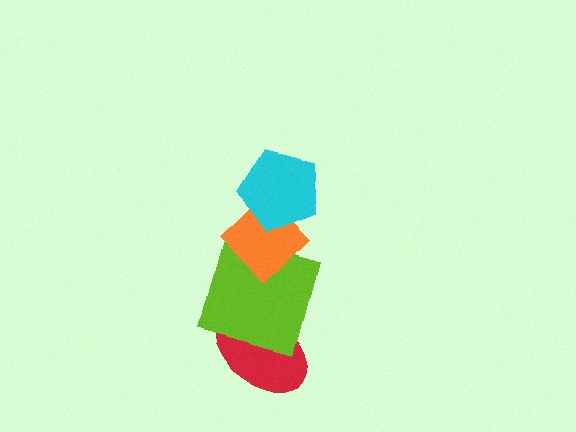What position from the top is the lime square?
The lime square is 3rd from the top.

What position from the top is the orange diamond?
The orange diamond is 2nd from the top.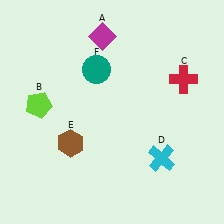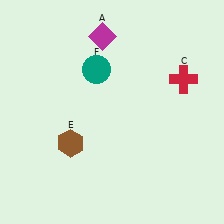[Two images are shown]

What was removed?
The lime pentagon (B), the cyan cross (D) were removed in Image 2.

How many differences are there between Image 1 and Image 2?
There are 2 differences between the two images.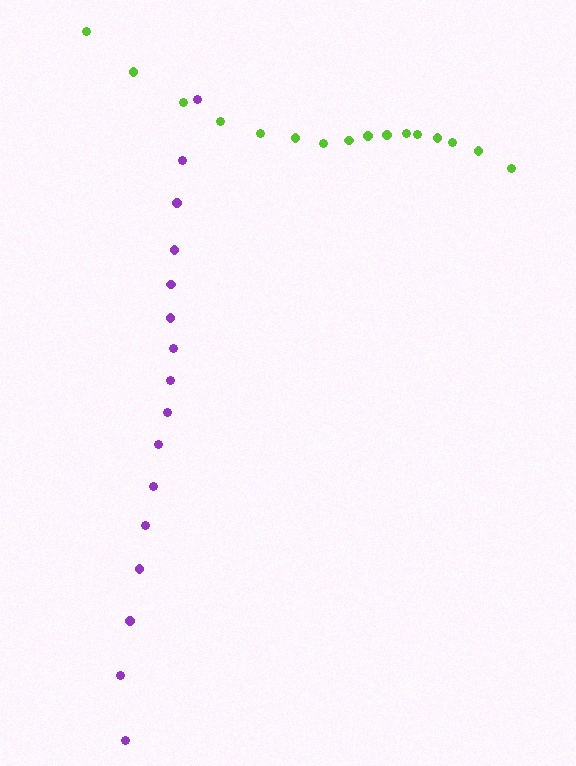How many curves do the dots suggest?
There are 2 distinct paths.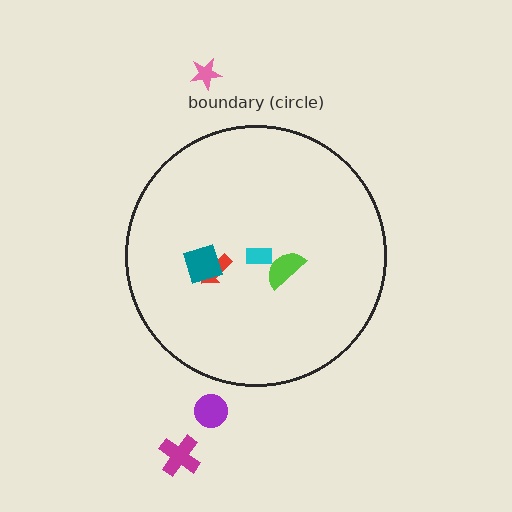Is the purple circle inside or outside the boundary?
Outside.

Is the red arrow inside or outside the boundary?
Inside.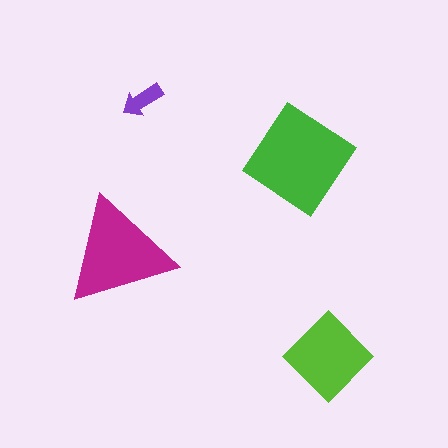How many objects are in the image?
There are 4 objects in the image.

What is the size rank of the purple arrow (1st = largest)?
4th.